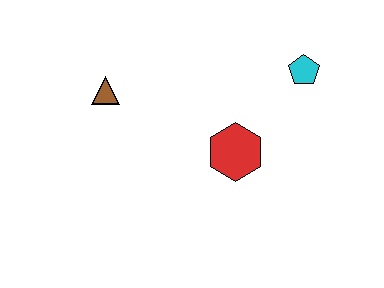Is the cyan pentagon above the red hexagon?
Yes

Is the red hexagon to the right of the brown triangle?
Yes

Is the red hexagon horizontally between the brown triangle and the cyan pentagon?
Yes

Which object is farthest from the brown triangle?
The cyan pentagon is farthest from the brown triangle.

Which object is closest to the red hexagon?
The cyan pentagon is closest to the red hexagon.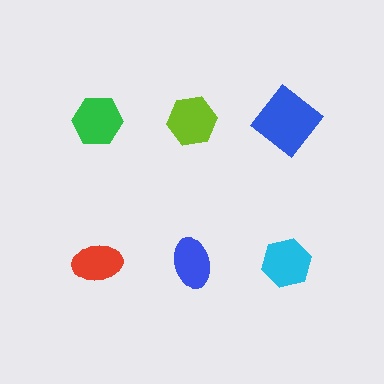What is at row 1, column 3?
A blue diamond.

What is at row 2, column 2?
A blue ellipse.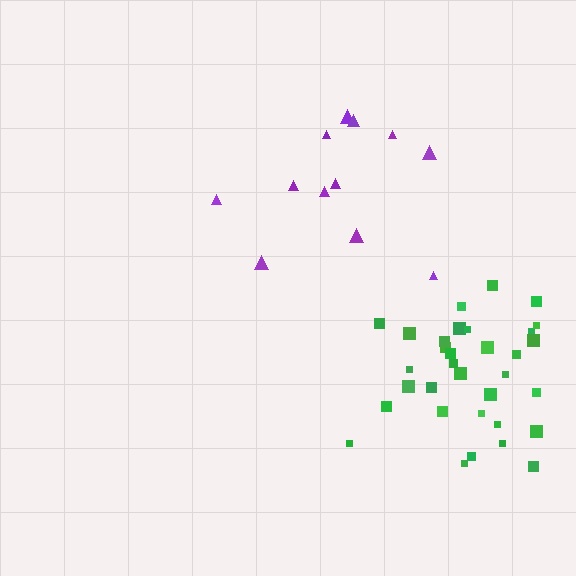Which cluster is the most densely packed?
Green.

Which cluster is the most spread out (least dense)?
Purple.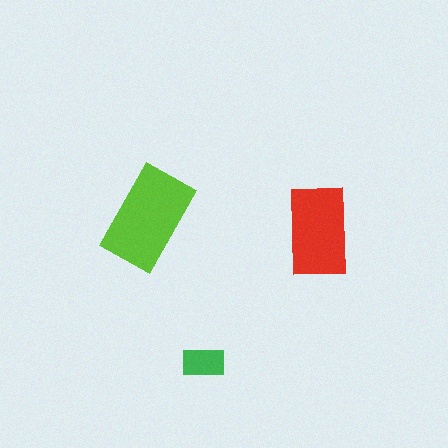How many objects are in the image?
There are 3 objects in the image.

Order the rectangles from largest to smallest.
the lime one, the red one, the green one.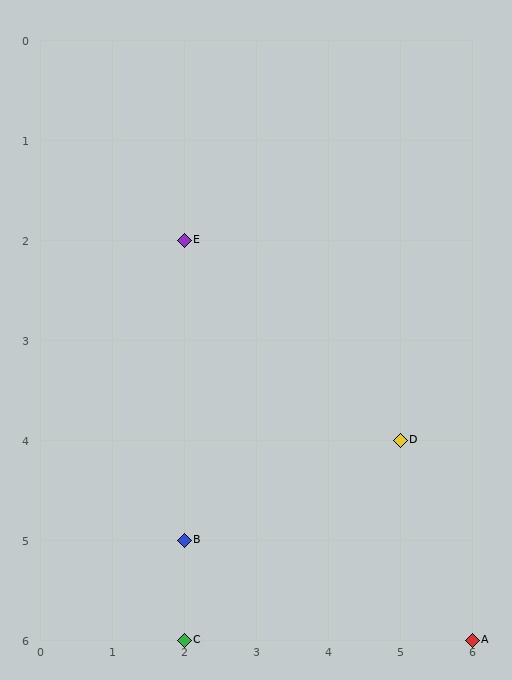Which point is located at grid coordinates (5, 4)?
Point D is at (5, 4).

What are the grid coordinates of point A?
Point A is at grid coordinates (6, 6).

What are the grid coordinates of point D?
Point D is at grid coordinates (5, 4).